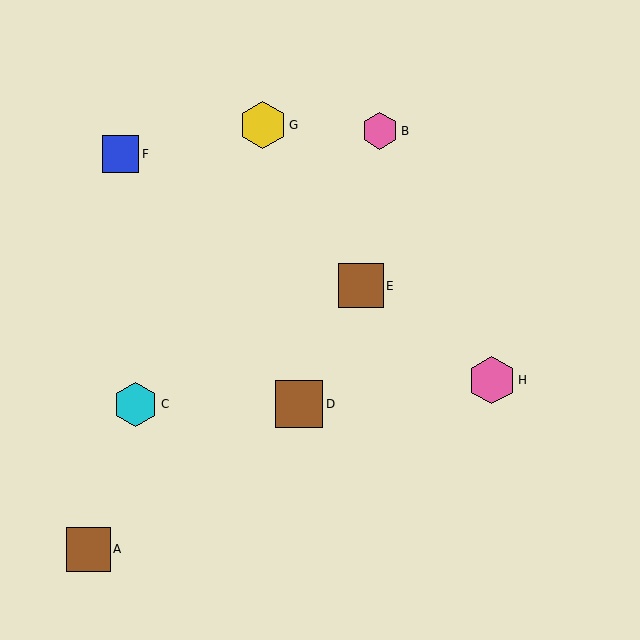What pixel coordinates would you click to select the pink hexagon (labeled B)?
Click at (380, 131) to select the pink hexagon B.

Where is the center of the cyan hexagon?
The center of the cyan hexagon is at (135, 404).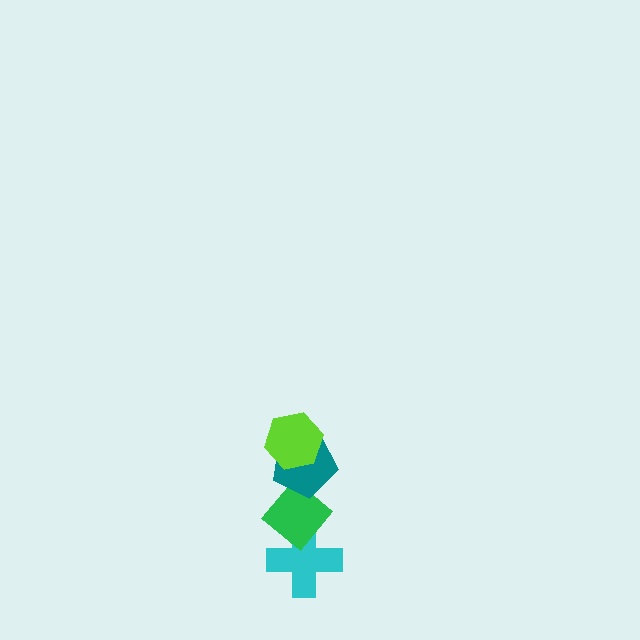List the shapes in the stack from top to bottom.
From top to bottom: the lime hexagon, the teal pentagon, the green diamond, the cyan cross.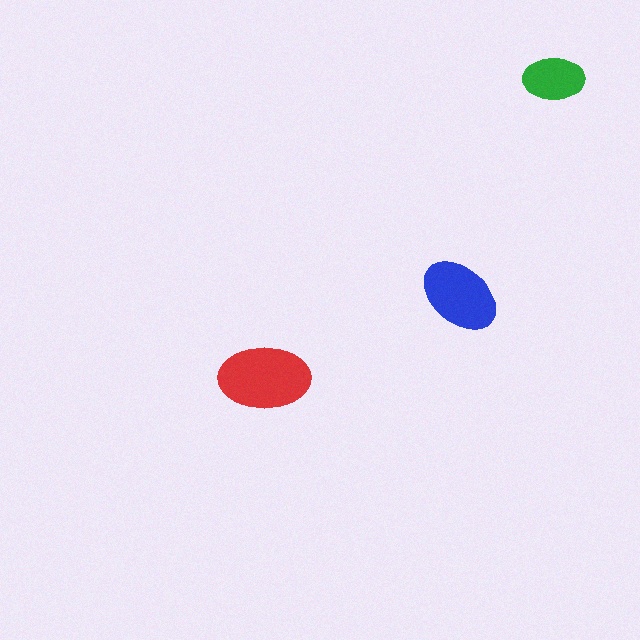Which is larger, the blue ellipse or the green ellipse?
The blue one.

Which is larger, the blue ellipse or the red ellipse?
The red one.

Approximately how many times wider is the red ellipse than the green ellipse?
About 1.5 times wider.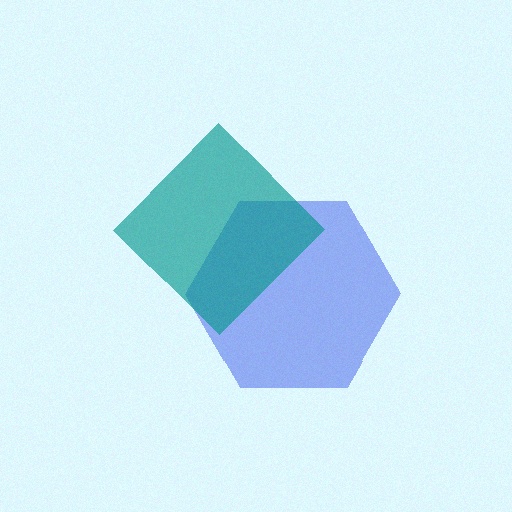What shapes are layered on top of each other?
The layered shapes are: a blue hexagon, a teal diamond.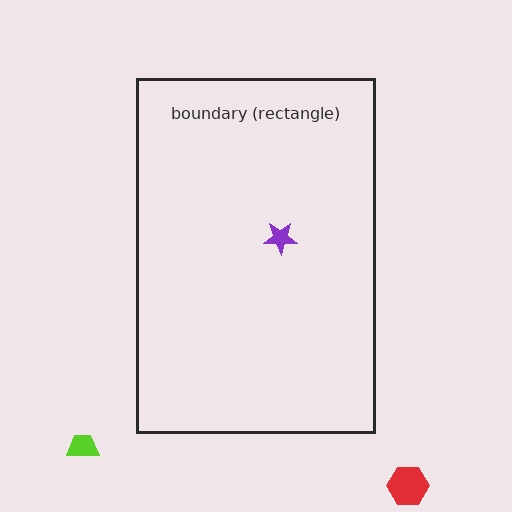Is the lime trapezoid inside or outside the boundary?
Outside.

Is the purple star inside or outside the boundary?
Inside.